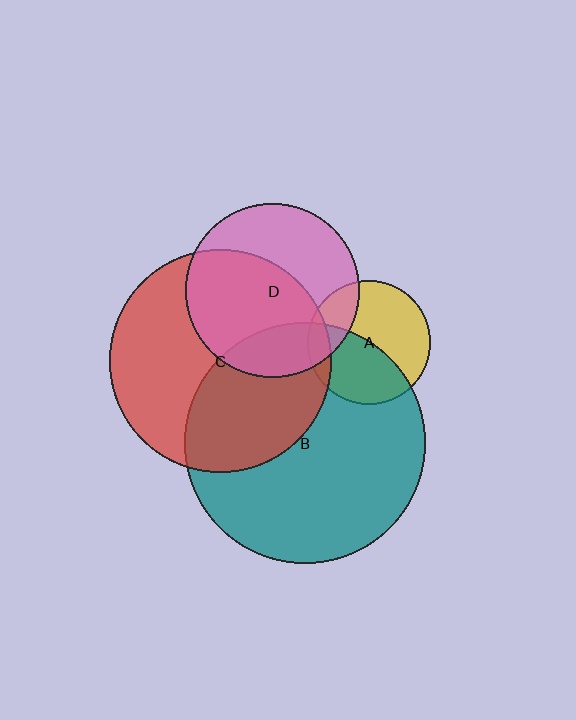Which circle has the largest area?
Circle B (teal).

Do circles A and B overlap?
Yes.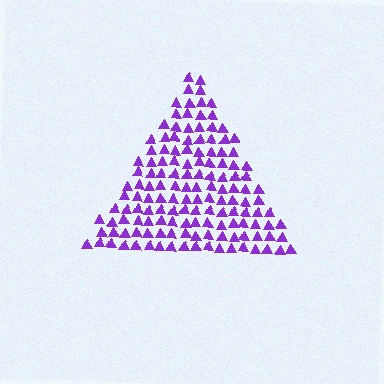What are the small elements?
The small elements are triangles.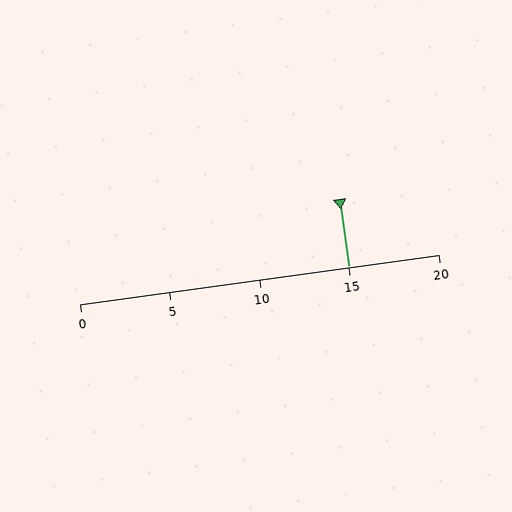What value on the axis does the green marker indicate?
The marker indicates approximately 15.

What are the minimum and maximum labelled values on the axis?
The axis runs from 0 to 20.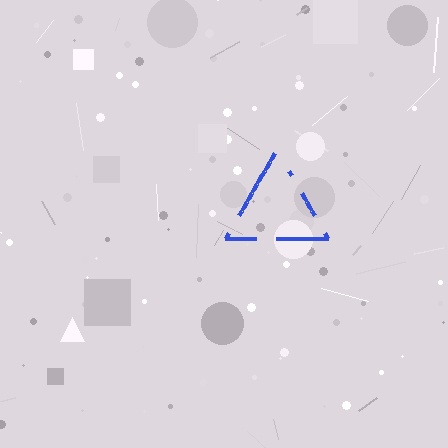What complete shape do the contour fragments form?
The contour fragments form a triangle.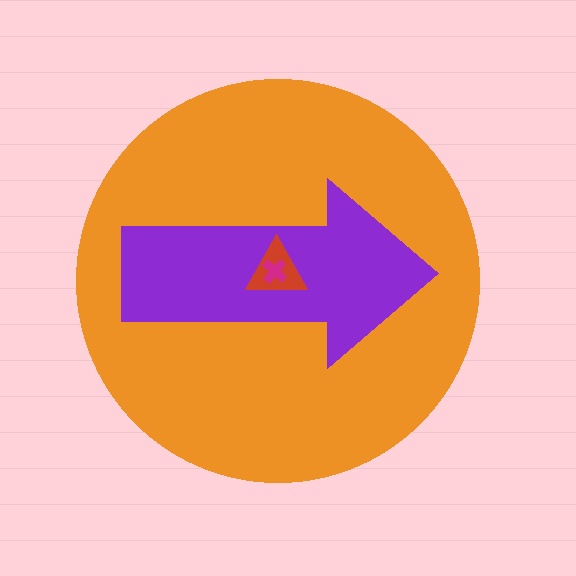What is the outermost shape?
The orange circle.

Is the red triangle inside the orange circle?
Yes.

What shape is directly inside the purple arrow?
The red triangle.